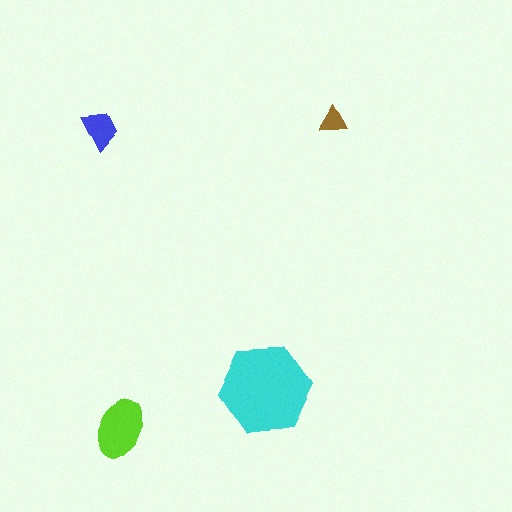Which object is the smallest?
The brown triangle.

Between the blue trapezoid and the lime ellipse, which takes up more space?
The lime ellipse.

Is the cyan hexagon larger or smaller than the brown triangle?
Larger.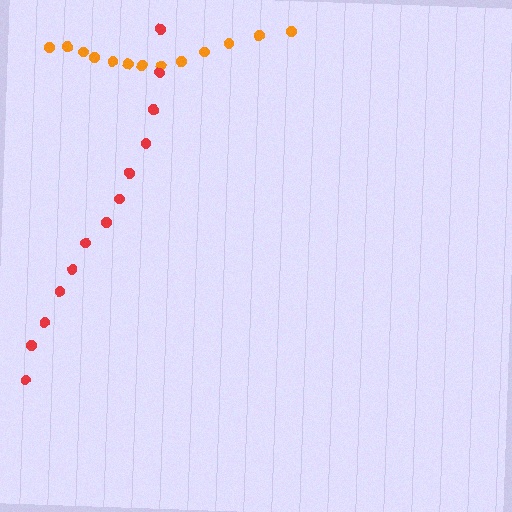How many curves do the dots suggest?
There are 2 distinct paths.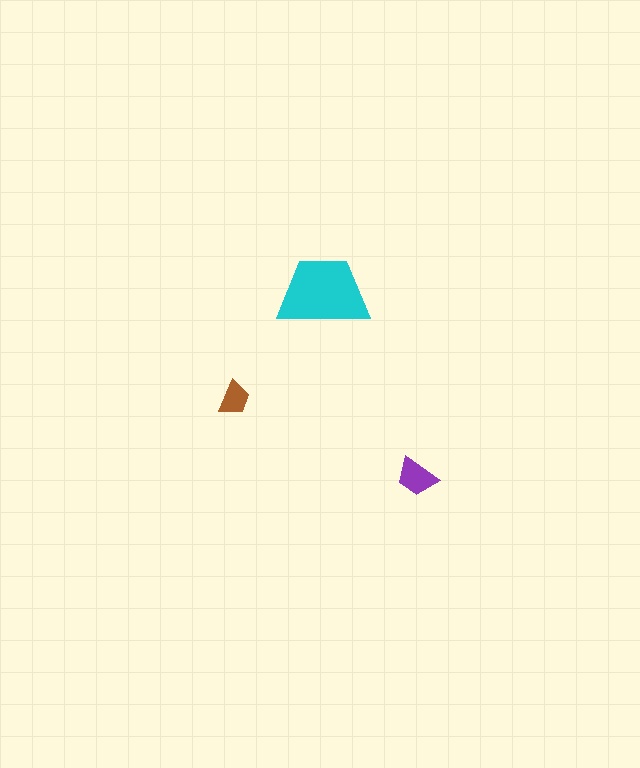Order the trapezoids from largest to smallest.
the cyan one, the purple one, the brown one.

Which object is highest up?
The cyan trapezoid is topmost.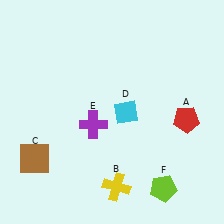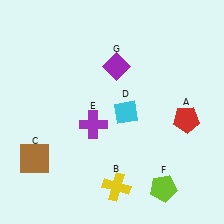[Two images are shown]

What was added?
A purple diamond (G) was added in Image 2.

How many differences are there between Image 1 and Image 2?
There is 1 difference between the two images.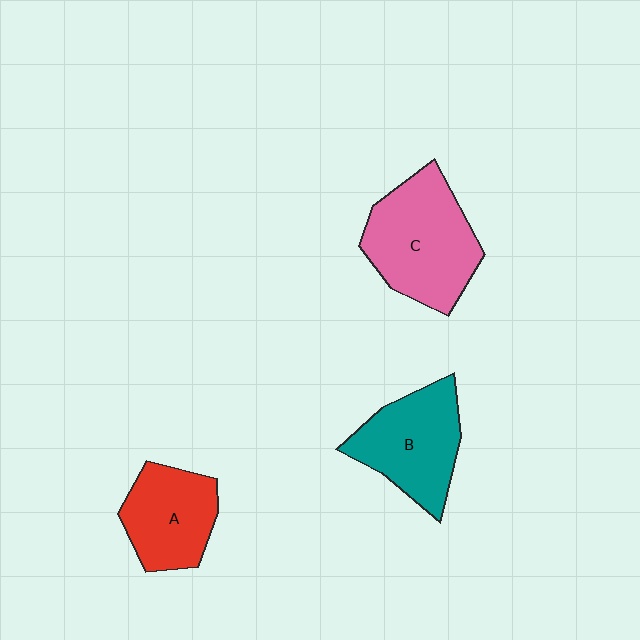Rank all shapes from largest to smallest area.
From largest to smallest: C (pink), B (teal), A (red).